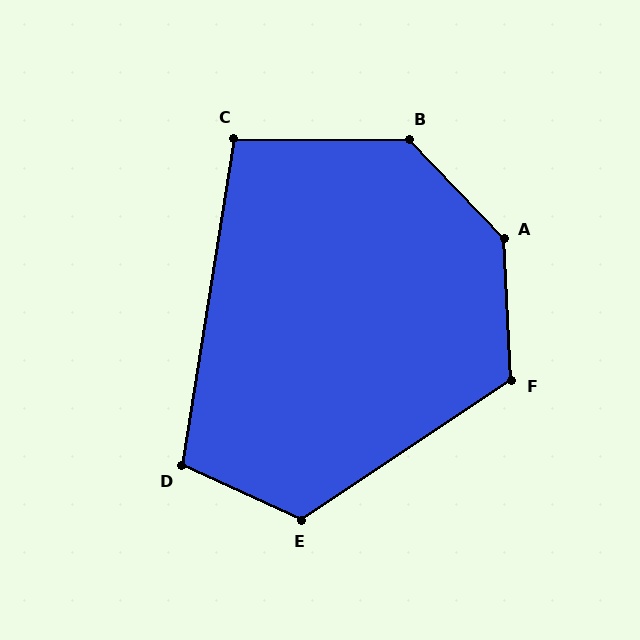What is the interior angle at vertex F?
Approximately 120 degrees (obtuse).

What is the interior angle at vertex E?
Approximately 122 degrees (obtuse).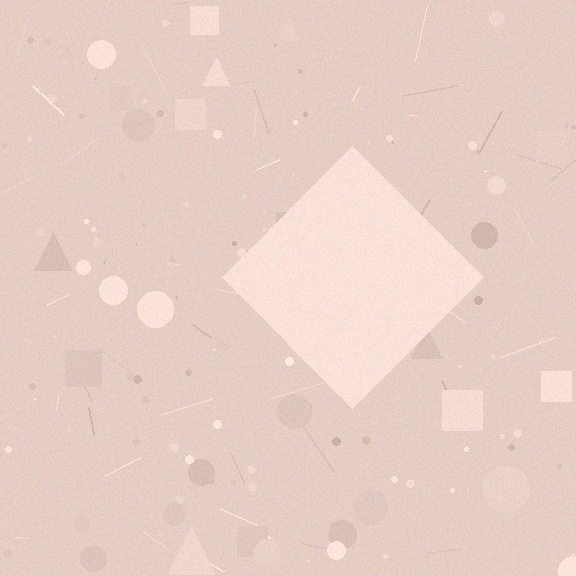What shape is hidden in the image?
A diamond is hidden in the image.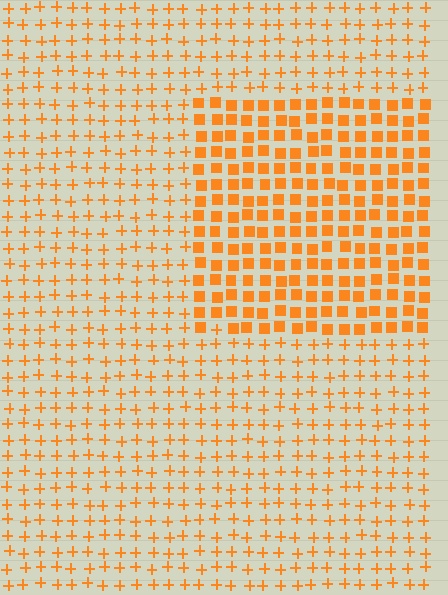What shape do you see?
I see a rectangle.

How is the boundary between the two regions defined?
The boundary is defined by a change in element shape: squares inside vs. plus signs outside. All elements share the same color and spacing.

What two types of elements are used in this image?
The image uses squares inside the rectangle region and plus signs outside it.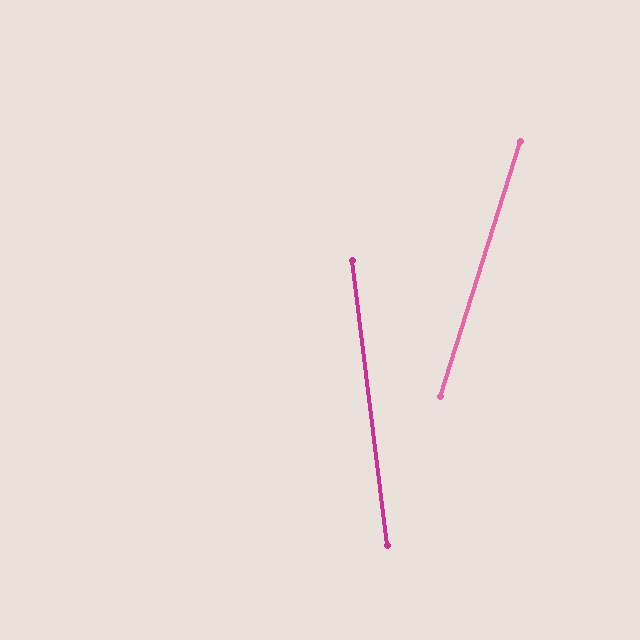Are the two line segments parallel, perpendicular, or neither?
Neither parallel nor perpendicular — they differ by about 24°.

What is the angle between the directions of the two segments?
Approximately 24 degrees.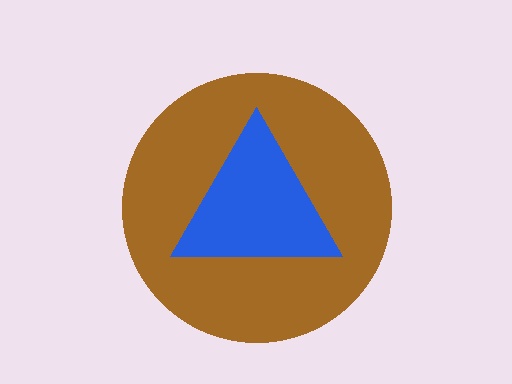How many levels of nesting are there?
2.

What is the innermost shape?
The blue triangle.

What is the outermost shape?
The brown circle.